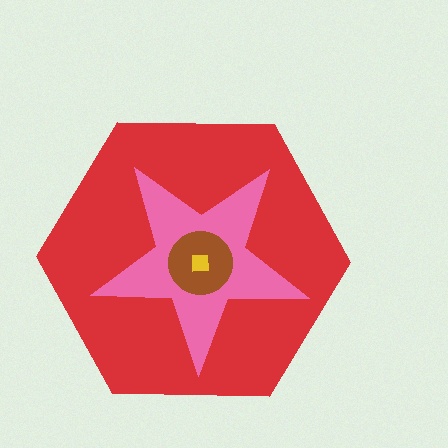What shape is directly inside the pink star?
The brown circle.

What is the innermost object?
The yellow square.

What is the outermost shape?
The red hexagon.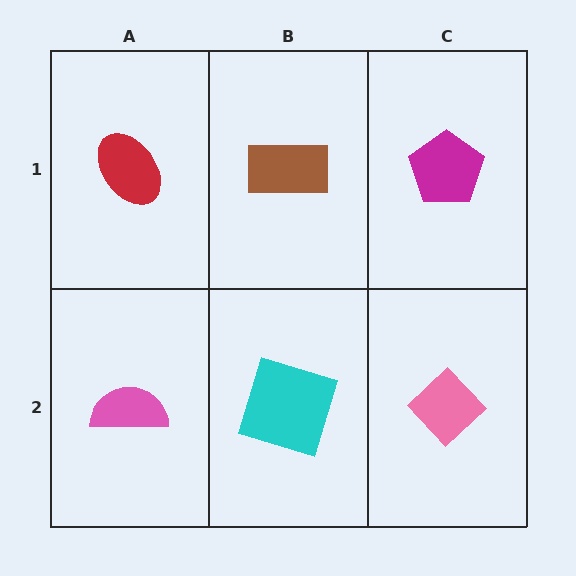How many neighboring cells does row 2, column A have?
2.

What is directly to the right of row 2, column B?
A pink diamond.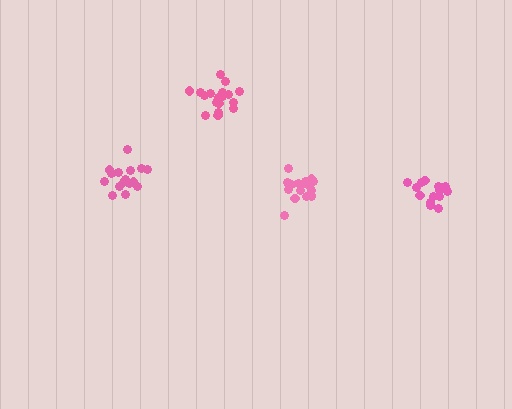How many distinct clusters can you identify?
There are 4 distinct clusters.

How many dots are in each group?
Group 1: 18 dots, Group 2: 17 dots, Group 3: 14 dots, Group 4: 16 dots (65 total).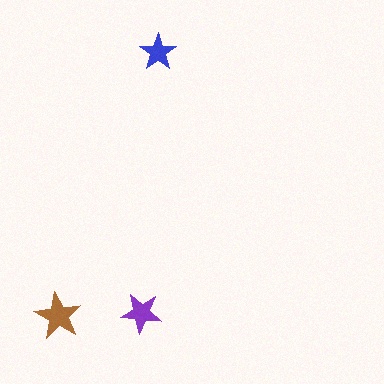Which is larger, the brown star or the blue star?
The brown one.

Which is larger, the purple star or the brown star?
The brown one.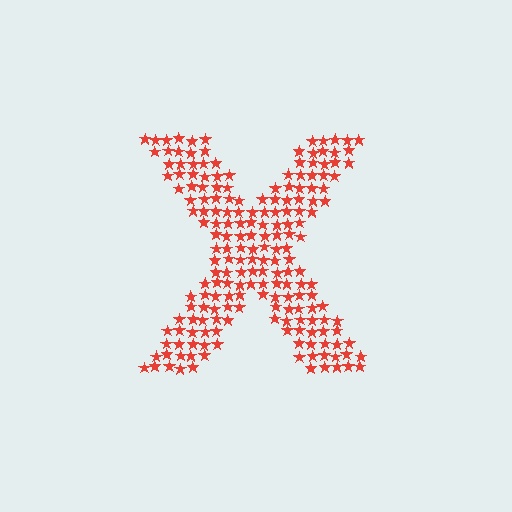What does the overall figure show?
The overall figure shows the letter X.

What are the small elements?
The small elements are stars.